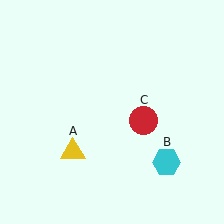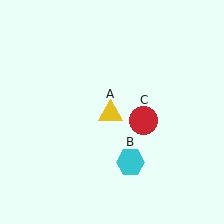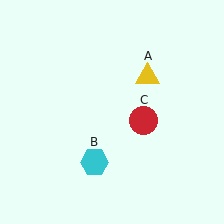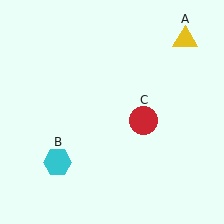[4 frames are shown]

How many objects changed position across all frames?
2 objects changed position: yellow triangle (object A), cyan hexagon (object B).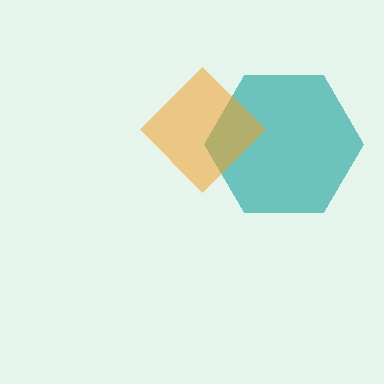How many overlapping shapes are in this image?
There are 2 overlapping shapes in the image.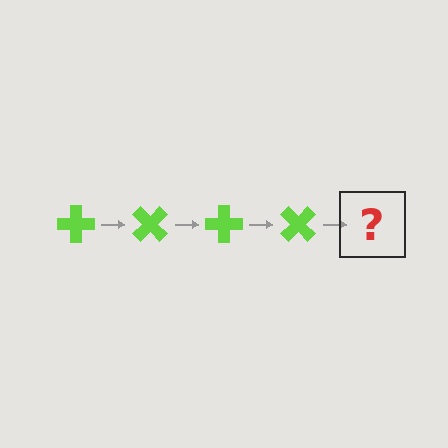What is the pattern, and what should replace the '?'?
The pattern is that the cross rotates 45 degrees each step. The '?' should be a lime cross rotated 180 degrees.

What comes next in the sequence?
The next element should be a lime cross rotated 180 degrees.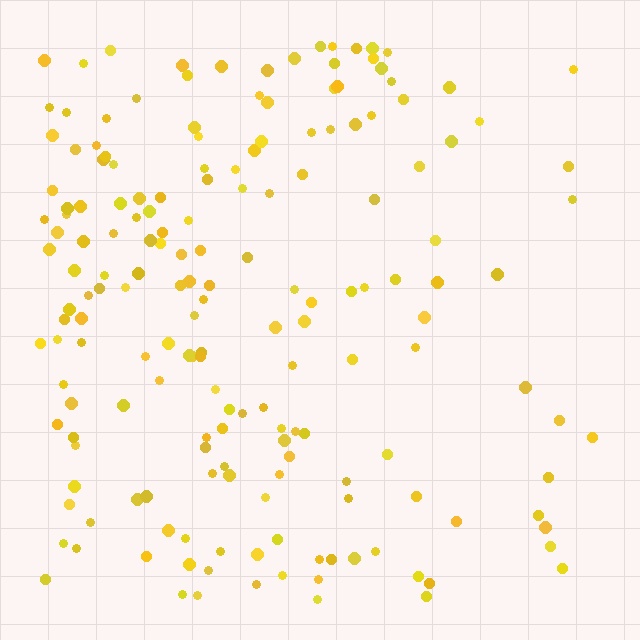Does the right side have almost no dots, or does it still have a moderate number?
Still a moderate number, just noticeably fewer than the left.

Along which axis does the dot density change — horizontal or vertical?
Horizontal.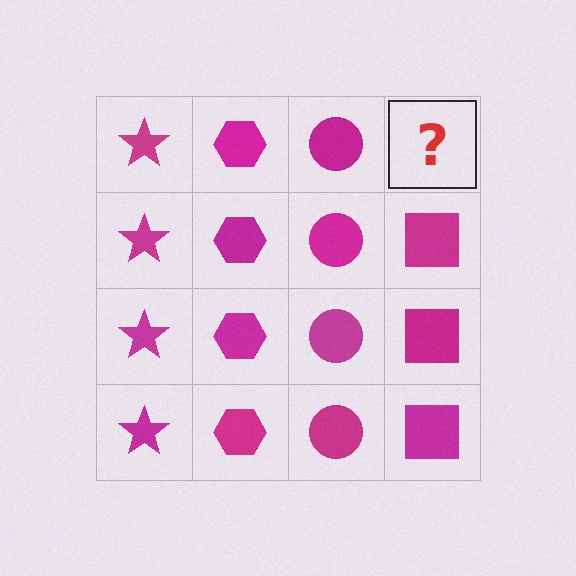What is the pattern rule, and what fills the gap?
The rule is that each column has a consistent shape. The gap should be filled with a magenta square.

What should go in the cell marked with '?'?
The missing cell should contain a magenta square.